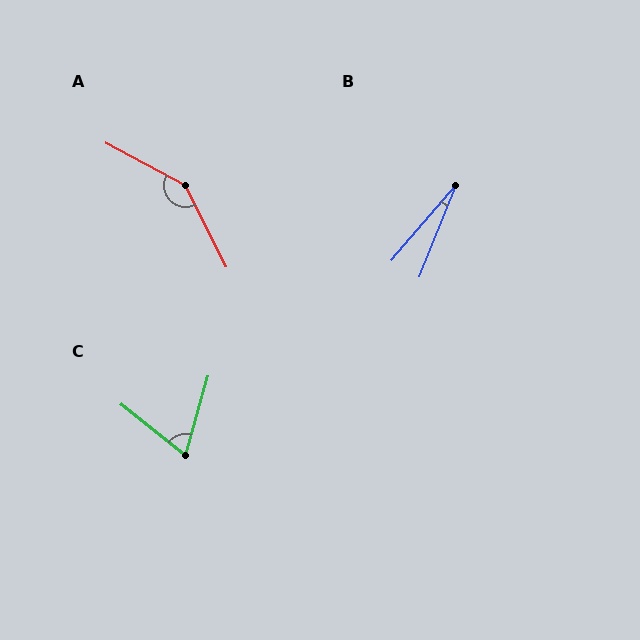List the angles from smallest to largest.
B (19°), C (67°), A (144°).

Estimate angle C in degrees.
Approximately 67 degrees.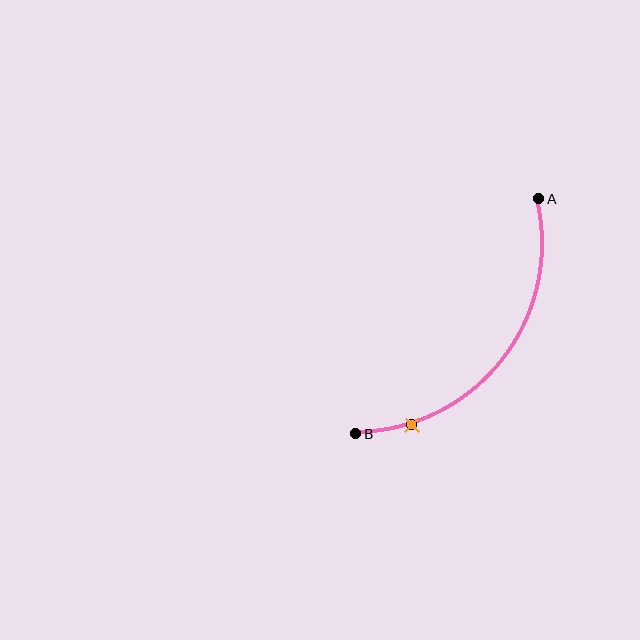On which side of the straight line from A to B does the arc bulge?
The arc bulges below and to the right of the straight line connecting A and B.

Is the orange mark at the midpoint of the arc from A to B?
No. The orange mark lies on the arc but is closer to endpoint B. The arc midpoint would be at the point on the curve equidistant along the arc from both A and B.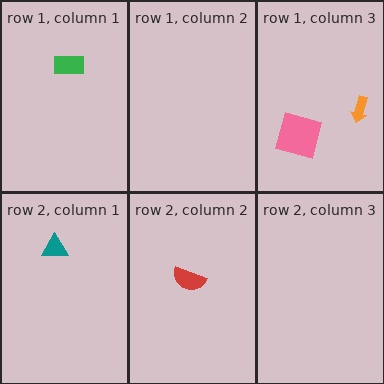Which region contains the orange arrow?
The row 1, column 3 region.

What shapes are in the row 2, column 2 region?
The red semicircle.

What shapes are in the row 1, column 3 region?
The pink square, the orange arrow.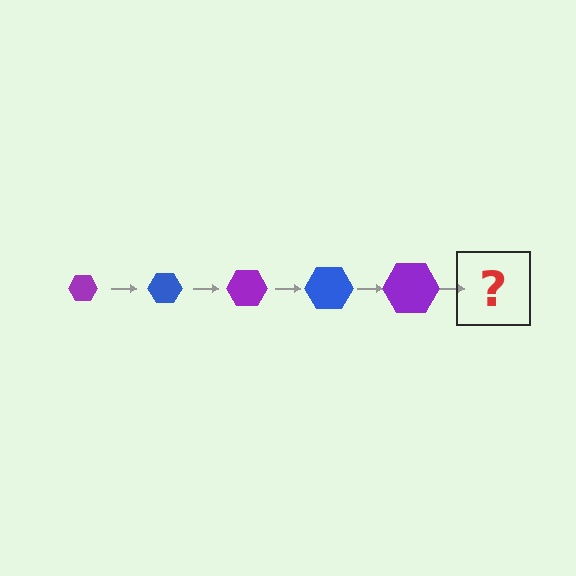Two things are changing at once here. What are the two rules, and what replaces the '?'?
The two rules are that the hexagon grows larger each step and the color cycles through purple and blue. The '?' should be a blue hexagon, larger than the previous one.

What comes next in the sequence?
The next element should be a blue hexagon, larger than the previous one.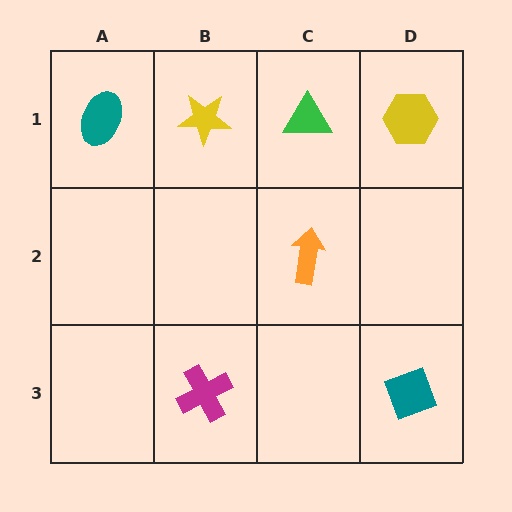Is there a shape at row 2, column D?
No, that cell is empty.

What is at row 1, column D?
A yellow hexagon.